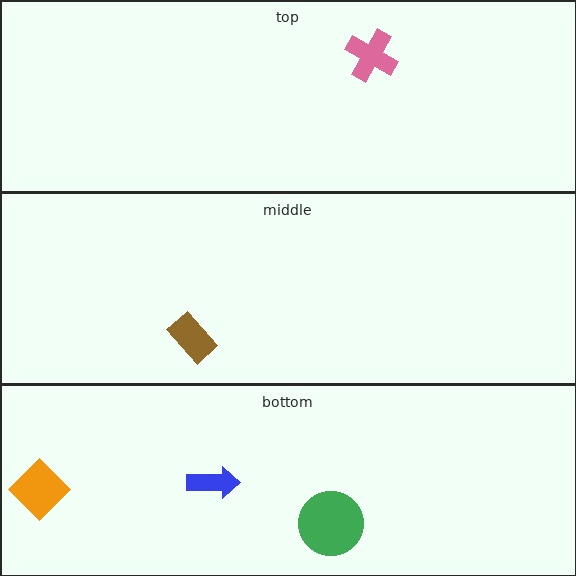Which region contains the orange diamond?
The bottom region.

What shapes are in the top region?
The pink cross.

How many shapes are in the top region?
1.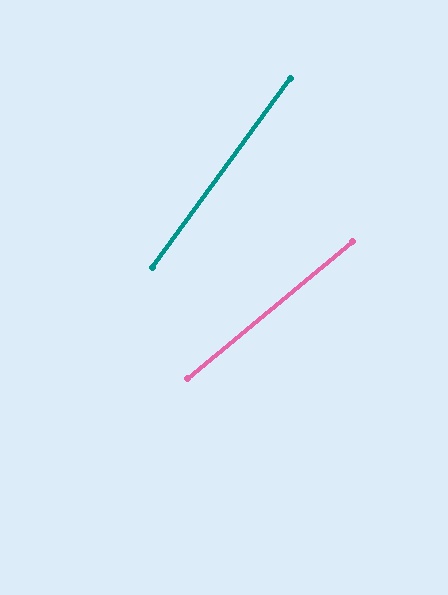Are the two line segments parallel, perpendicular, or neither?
Neither parallel nor perpendicular — they differ by about 14°.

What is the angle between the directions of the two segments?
Approximately 14 degrees.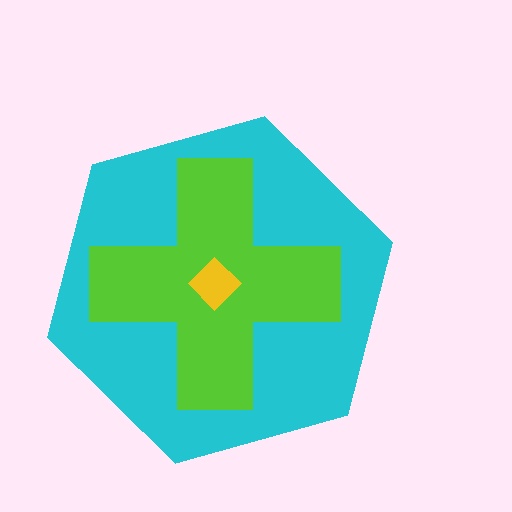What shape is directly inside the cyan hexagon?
The lime cross.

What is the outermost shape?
The cyan hexagon.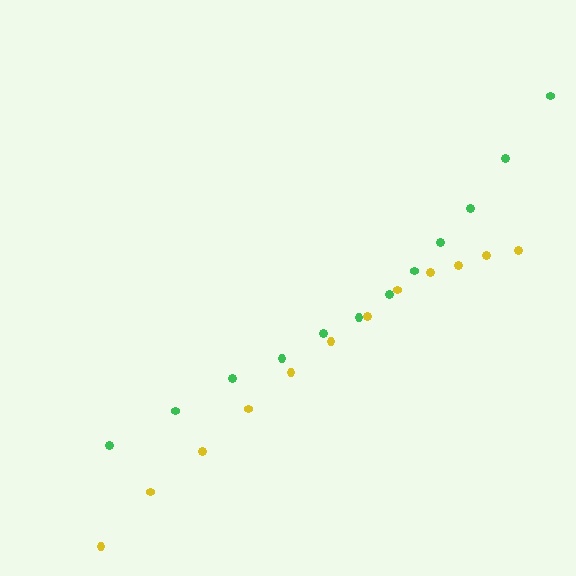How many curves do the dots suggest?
There are 2 distinct paths.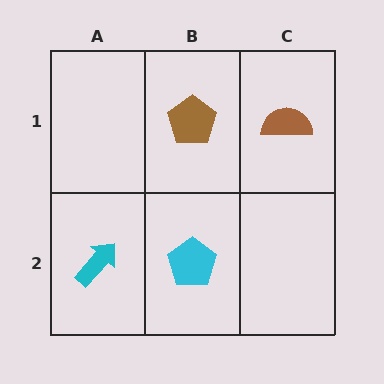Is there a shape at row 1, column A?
No, that cell is empty.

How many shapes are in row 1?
2 shapes.